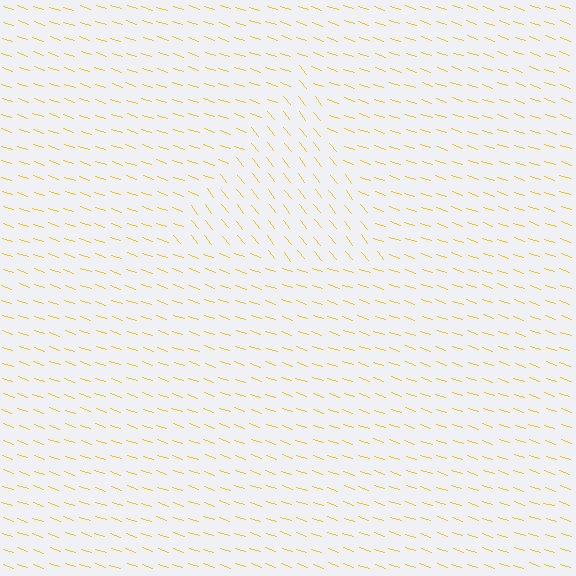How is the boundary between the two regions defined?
The boundary is defined purely by a change in line orientation (approximately 33 degrees difference). All lines are the same color and thickness.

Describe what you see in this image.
The image is filled with small yellow line segments. A triangle region in the image has lines oriented differently from the surrounding lines, creating a visible texture boundary.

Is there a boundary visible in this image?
Yes, there is a texture boundary formed by a change in line orientation.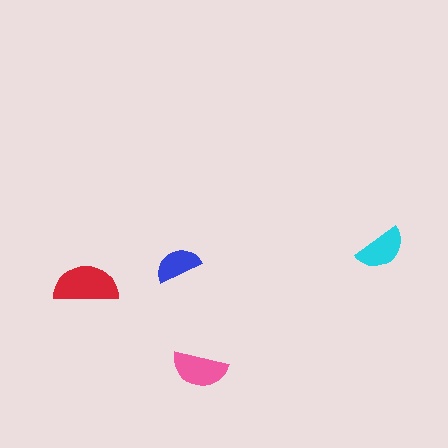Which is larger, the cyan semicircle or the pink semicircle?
The pink one.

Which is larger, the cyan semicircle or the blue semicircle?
The cyan one.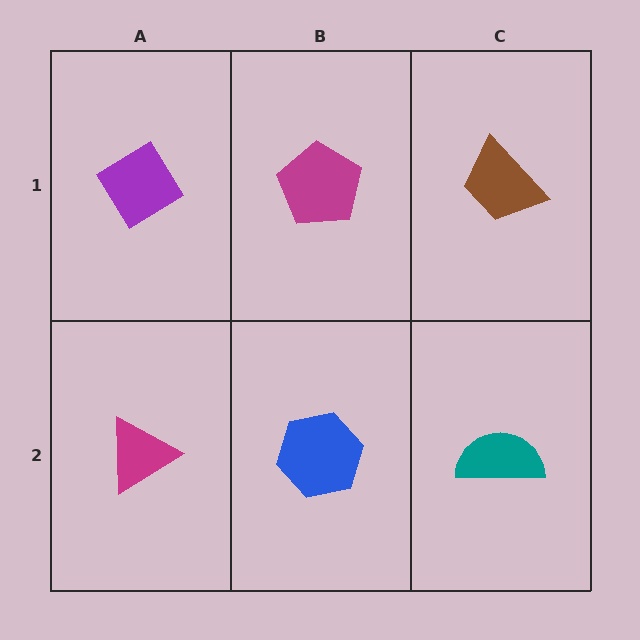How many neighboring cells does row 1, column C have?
2.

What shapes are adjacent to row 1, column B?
A blue hexagon (row 2, column B), a purple diamond (row 1, column A), a brown trapezoid (row 1, column C).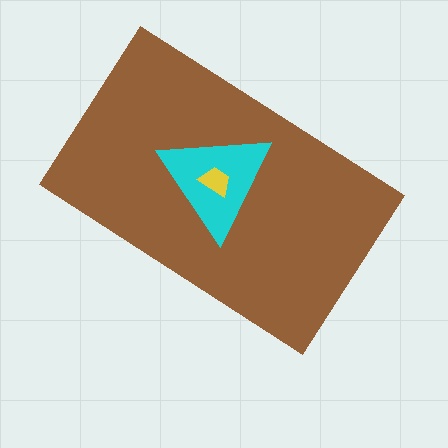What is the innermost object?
The yellow trapezoid.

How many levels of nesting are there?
3.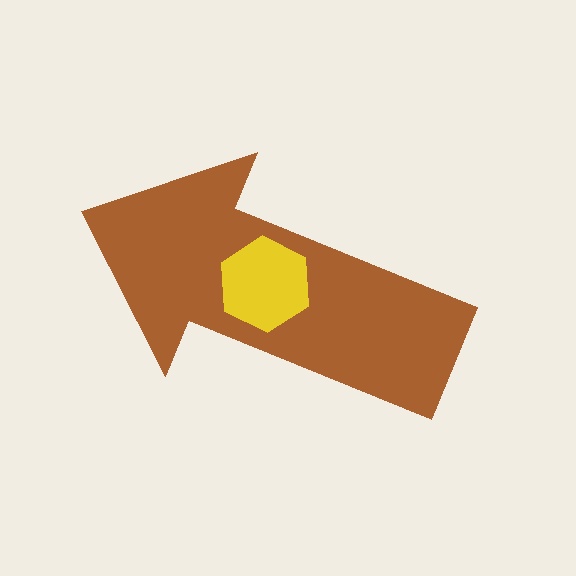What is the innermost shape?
The yellow hexagon.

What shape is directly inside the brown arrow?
The yellow hexagon.